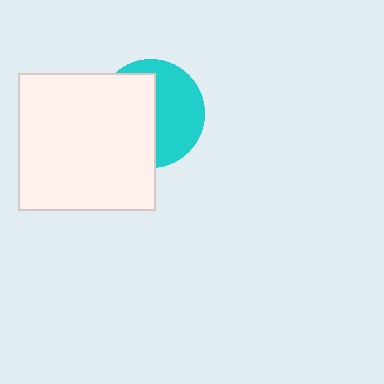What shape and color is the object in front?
The object in front is a white square.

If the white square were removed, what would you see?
You would see the complete cyan circle.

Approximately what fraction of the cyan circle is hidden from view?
Roughly 51% of the cyan circle is hidden behind the white square.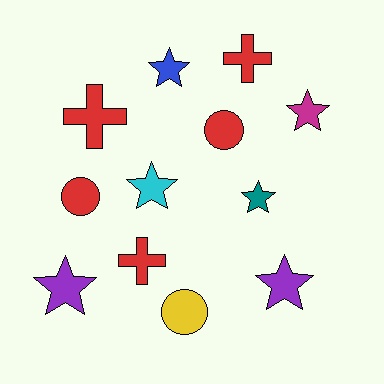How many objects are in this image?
There are 12 objects.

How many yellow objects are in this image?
There is 1 yellow object.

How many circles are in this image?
There are 3 circles.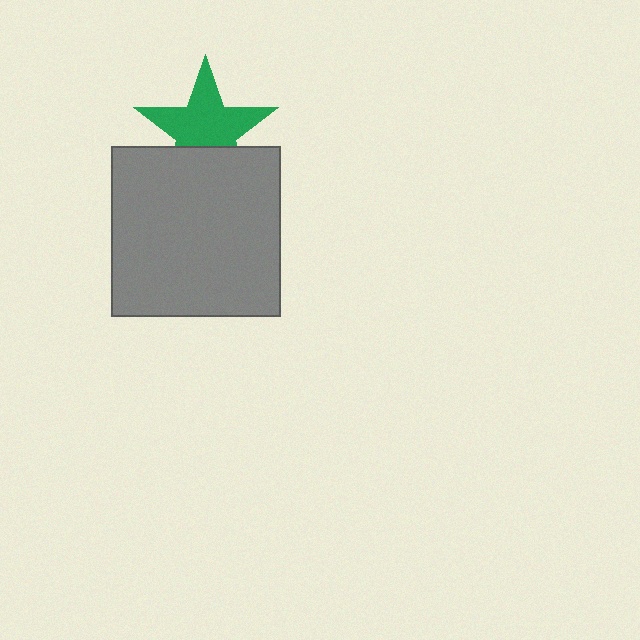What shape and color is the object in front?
The object in front is a gray square.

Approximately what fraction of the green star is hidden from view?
Roughly 32% of the green star is hidden behind the gray square.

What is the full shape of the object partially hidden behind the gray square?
The partially hidden object is a green star.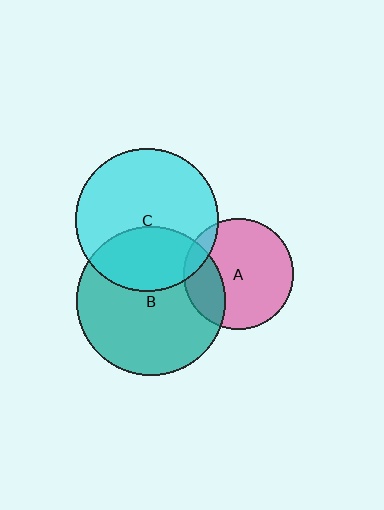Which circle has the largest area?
Circle B (teal).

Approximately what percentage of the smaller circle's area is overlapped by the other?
Approximately 25%.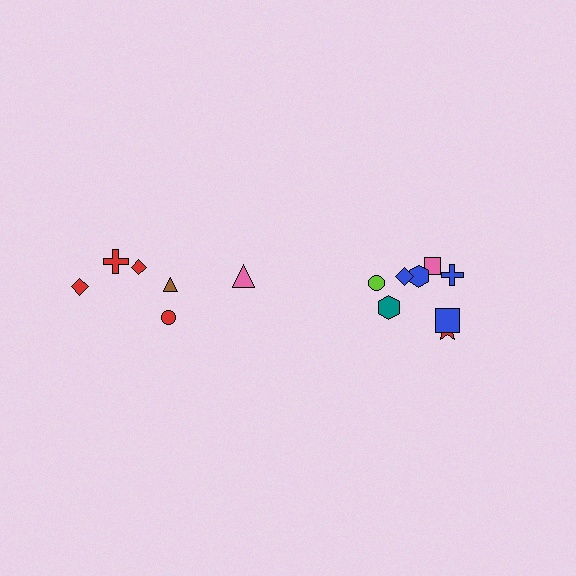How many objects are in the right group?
There are 8 objects.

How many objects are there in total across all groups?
There are 14 objects.